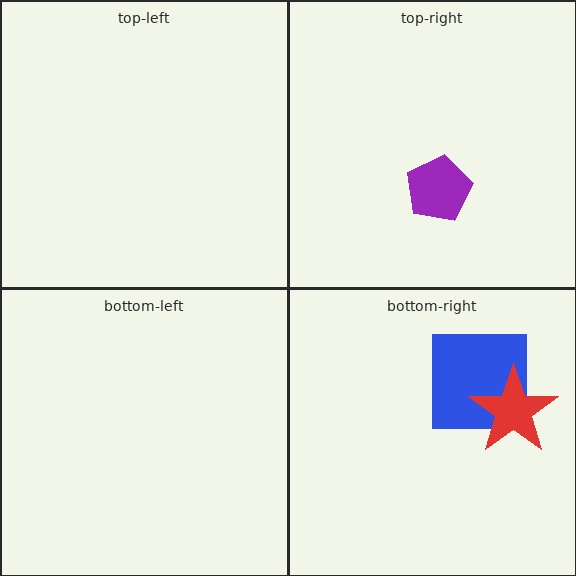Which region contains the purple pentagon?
The top-right region.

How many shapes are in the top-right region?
1.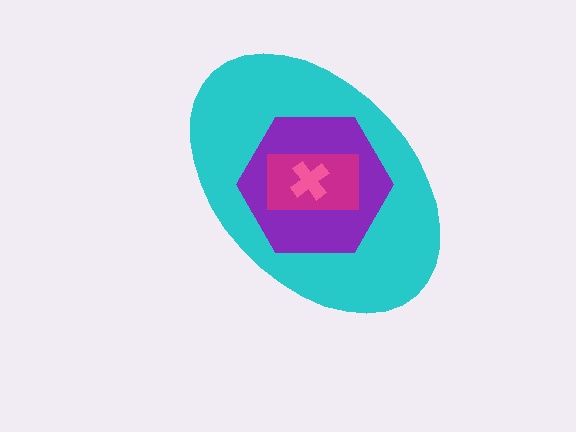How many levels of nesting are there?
4.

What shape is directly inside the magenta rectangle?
The pink cross.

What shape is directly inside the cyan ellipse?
The purple hexagon.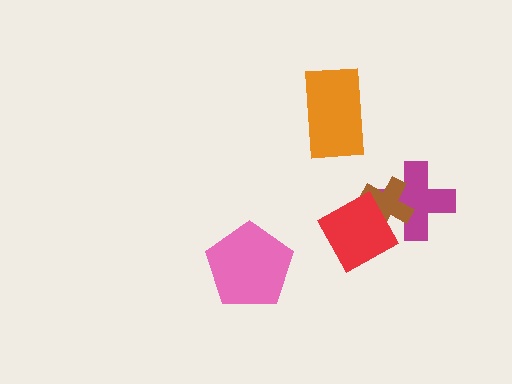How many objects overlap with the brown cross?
2 objects overlap with the brown cross.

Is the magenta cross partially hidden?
Yes, it is partially covered by another shape.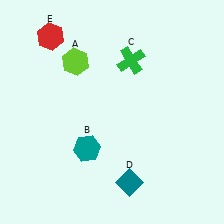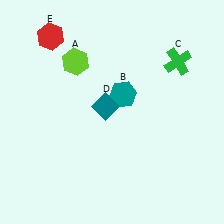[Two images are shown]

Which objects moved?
The objects that moved are: the teal hexagon (B), the green cross (C), the teal diamond (D).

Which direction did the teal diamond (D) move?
The teal diamond (D) moved up.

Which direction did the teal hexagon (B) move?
The teal hexagon (B) moved up.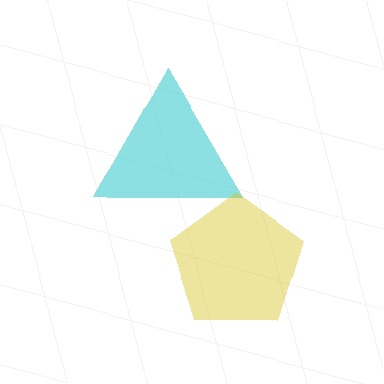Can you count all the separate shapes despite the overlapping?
Yes, there are 2 separate shapes.